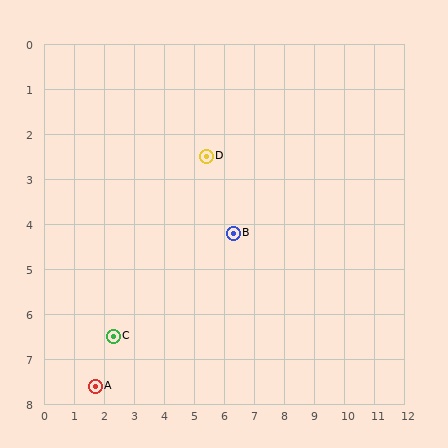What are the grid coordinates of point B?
Point B is at approximately (6.3, 4.2).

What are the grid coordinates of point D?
Point D is at approximately (5.4, 2.5).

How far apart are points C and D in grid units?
Points C and D are about 5.1 grid units apart.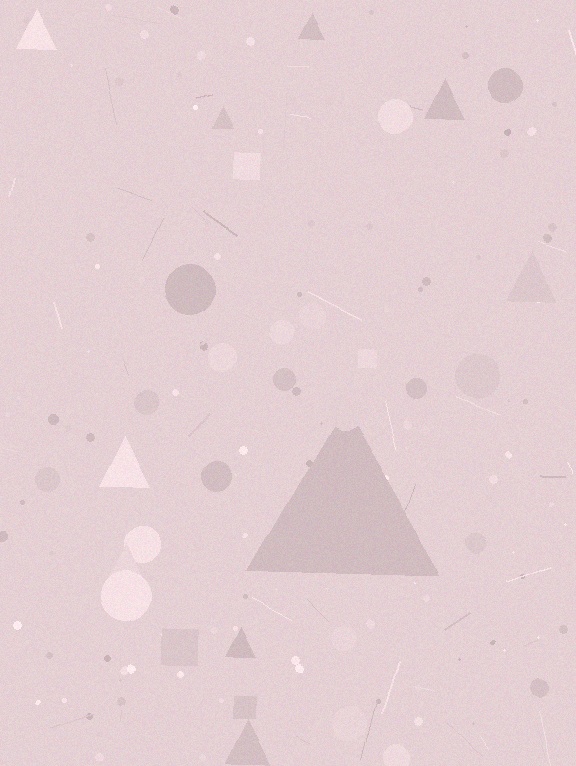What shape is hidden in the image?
A triangle is hidden in the image.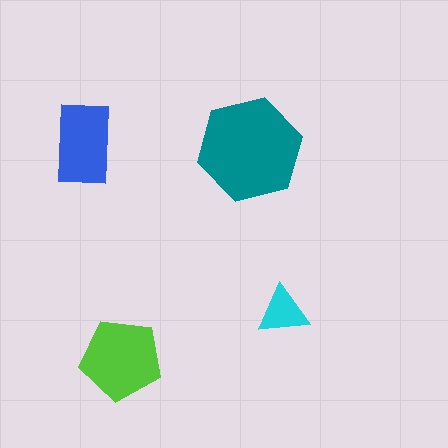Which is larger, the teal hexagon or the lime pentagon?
The teal hexagon.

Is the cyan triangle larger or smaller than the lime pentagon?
Smaller.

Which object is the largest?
The teal hexagon.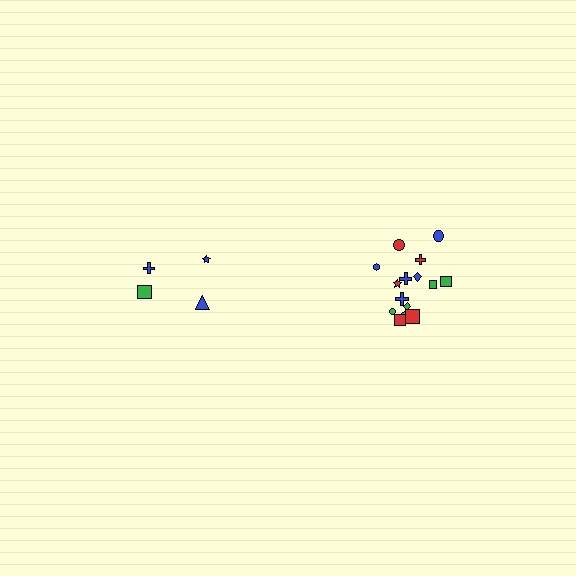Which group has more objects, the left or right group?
The right group.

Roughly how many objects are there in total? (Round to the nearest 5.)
Roughly 20 objects in total.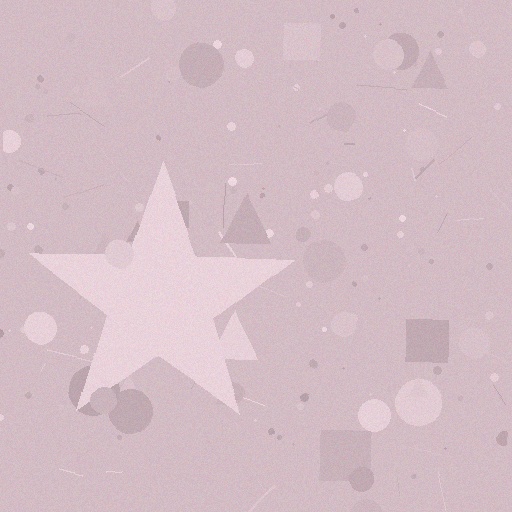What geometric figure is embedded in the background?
A star is embedded in the background.